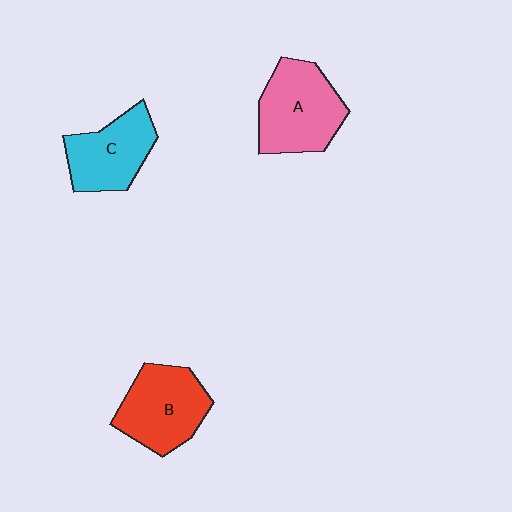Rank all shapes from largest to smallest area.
From largest to smallest: A (pink), B (red), C (cyan).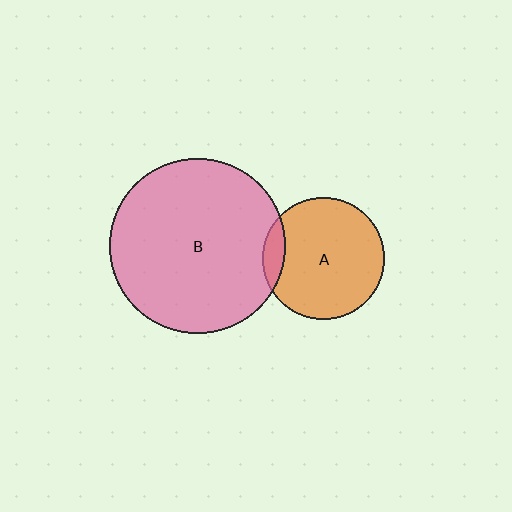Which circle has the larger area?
Circle B (pink).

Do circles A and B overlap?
Yes.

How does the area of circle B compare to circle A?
Approximately 2.1 times.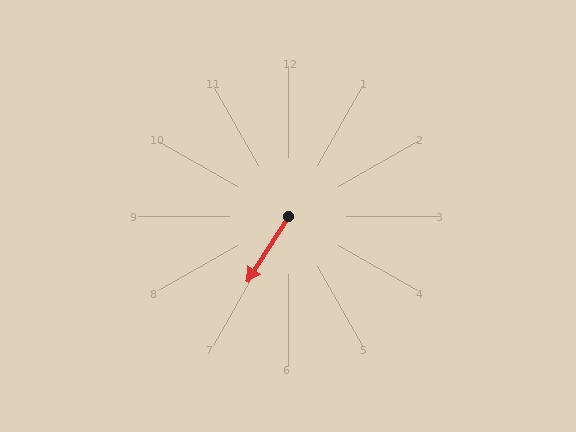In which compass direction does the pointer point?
Southwest.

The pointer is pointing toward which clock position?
Roughly 7 o'clock.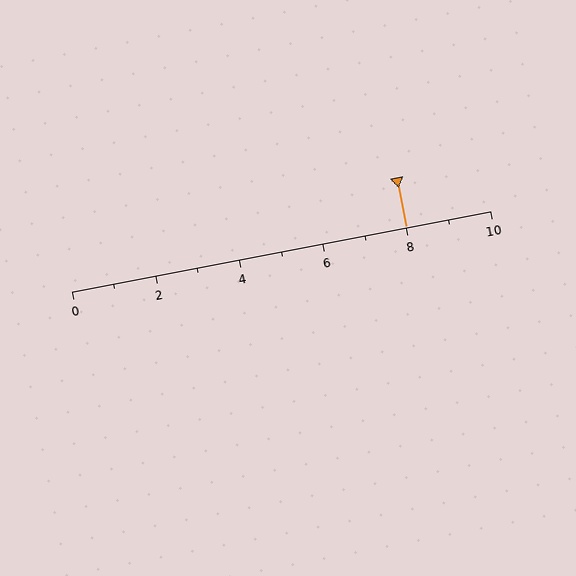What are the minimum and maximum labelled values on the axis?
The axis runs from 0 to 10.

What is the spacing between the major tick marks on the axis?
The major ticks are spaced 2 apart.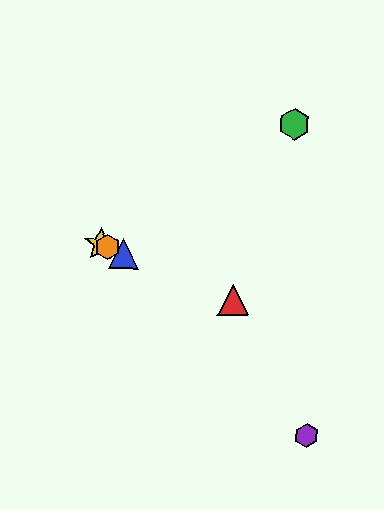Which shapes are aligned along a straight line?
The red triangle, the blue triangle, the yellow star, the orange hexagon are aligned along a straight line.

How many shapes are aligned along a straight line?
4 shapes (the red triangle, the blue triangle, the yellow star, the orange hexagon) are aligned along a straight line.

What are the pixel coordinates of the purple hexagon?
The purple hexagon is at (306, 436).